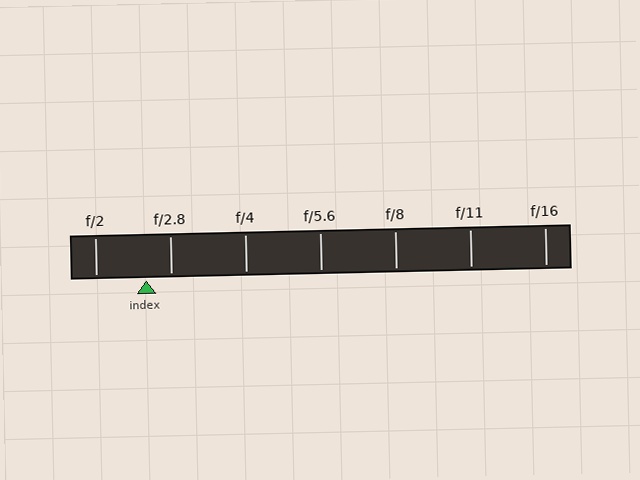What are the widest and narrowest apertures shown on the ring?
The widest aperture shown is f/2 and the narrowest is f/16.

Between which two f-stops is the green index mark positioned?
The index mark is between f/2 and f/2.8.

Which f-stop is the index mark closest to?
The index mark is closest to f/2.8.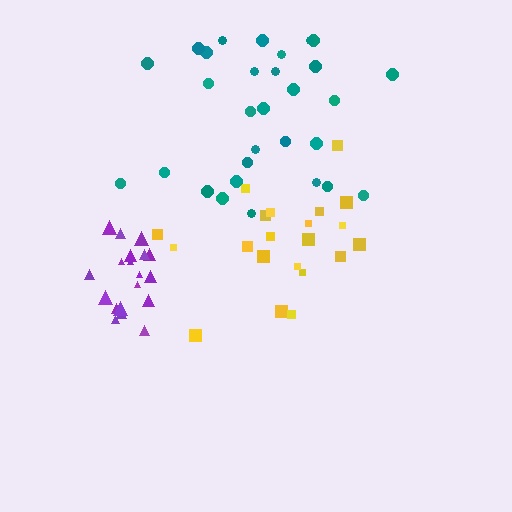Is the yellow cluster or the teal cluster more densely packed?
Yellow.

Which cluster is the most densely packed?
Purple.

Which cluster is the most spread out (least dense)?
Teal.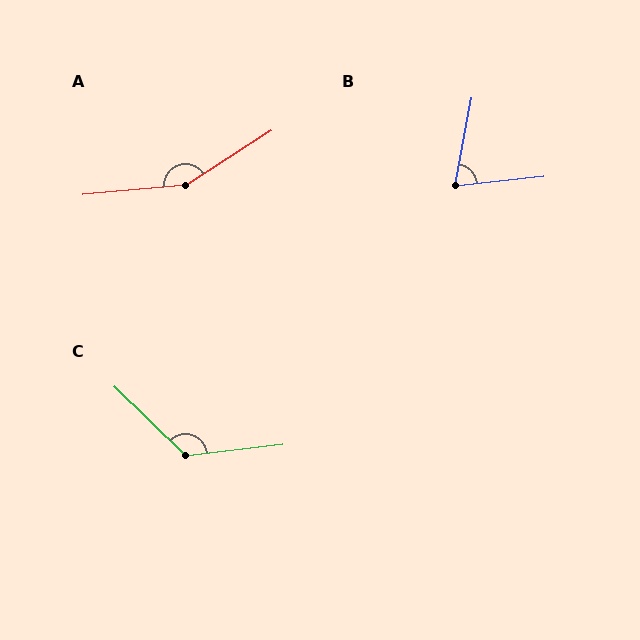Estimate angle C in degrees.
Approximately 129 degrees.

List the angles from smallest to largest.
B (73°), C (129°), A (153°).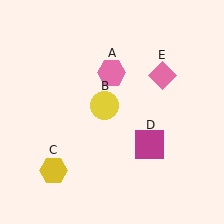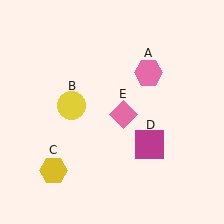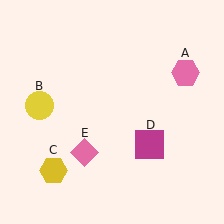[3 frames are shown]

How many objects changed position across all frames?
3 objects changed position: pink hexagon (object A), yellow circle (object B), pink diamond (object E).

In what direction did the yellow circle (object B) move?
The yellow circle (object B) moved left.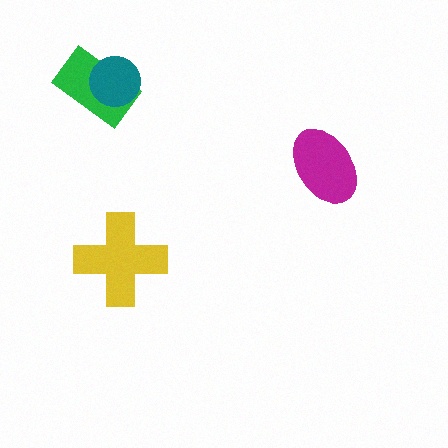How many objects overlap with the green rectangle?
1 object overlaps with the green rectangle.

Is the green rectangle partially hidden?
Yes, it is partially covered by another shape.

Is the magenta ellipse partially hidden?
No, no other shape covers it.